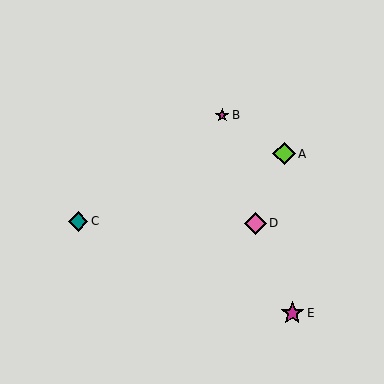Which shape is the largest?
The magenta star (labeled E) is the largest.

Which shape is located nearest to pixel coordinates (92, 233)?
The teal diamond (labeled C) at (78, 221) is nearest to that location.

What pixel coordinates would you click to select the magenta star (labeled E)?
Click at (292, 313) to select the magenta star E.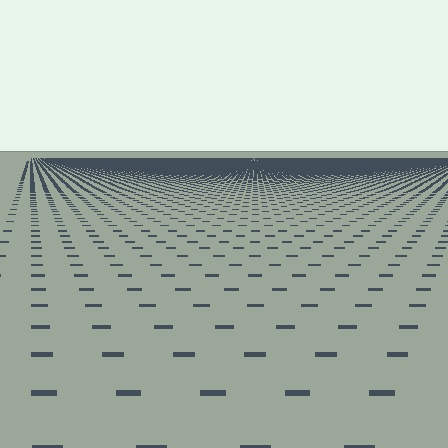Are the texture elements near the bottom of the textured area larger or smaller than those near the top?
Larger. Near the bottom, elements are closer to the viewer and appear at a bigger on-screen size.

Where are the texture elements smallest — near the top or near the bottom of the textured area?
Near the top.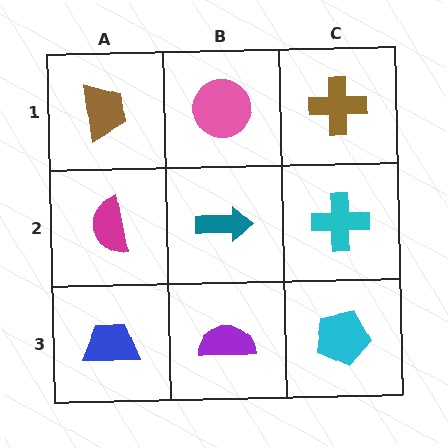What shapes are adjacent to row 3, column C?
A cyan cross (row 2, column C), a purple semicircle (row 3, column B).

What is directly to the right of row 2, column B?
A cyan cross.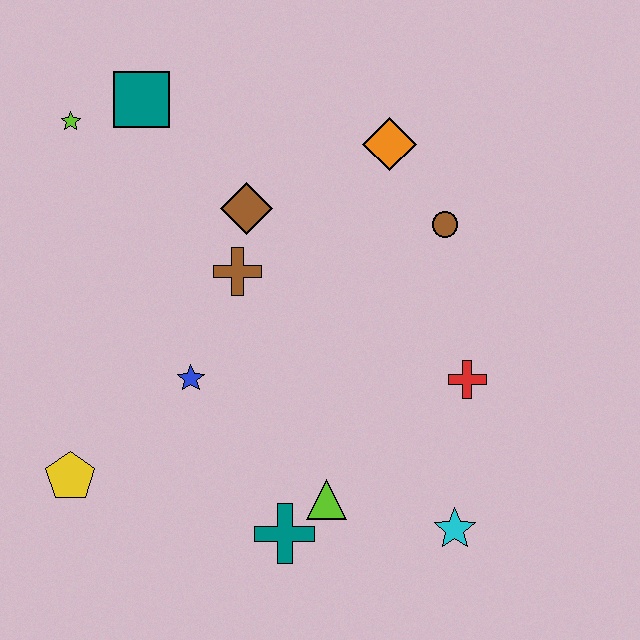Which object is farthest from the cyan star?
The lime star is farthest from the cyan star.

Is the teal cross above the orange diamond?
No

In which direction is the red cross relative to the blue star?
The red cross is to the right of the blue star.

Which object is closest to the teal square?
The lime star is closest to the teal square.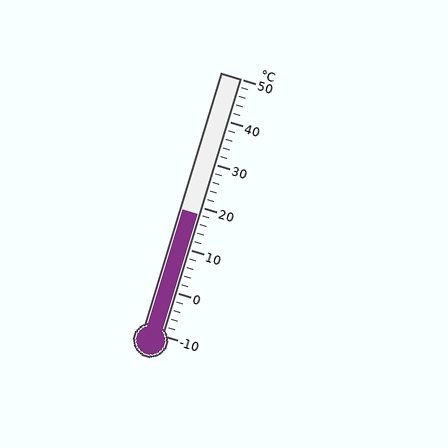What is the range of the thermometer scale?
The thermometer scale ranges from -10°C to 50°C.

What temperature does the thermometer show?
The thermometer shows approximately 18°C.